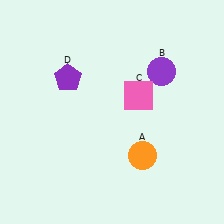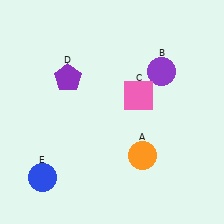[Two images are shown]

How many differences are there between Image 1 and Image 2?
There is 1 difference between the two images.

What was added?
A blue circle (E) was added in Image 2.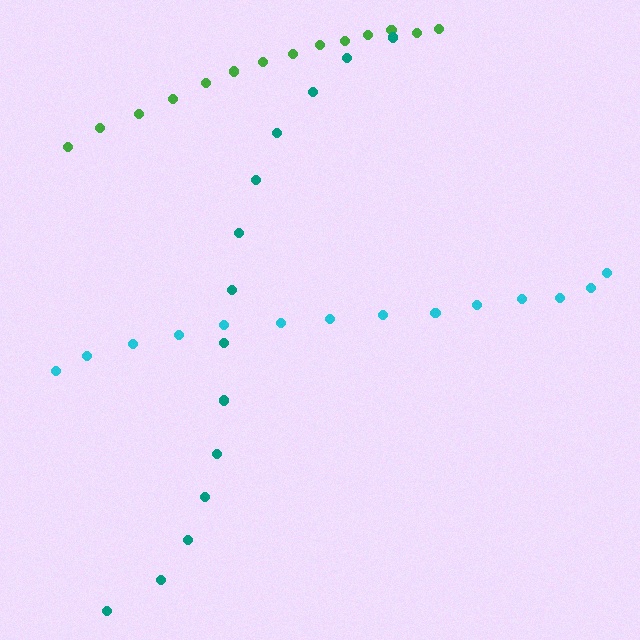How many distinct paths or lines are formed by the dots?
There are 3 distinct paths.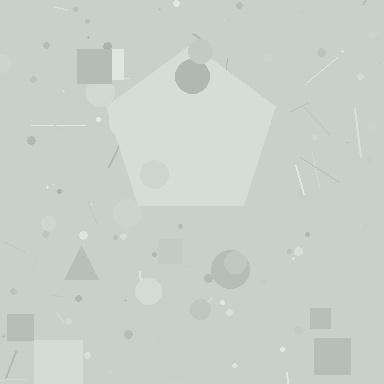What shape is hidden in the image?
A pentagon is hidden in the image.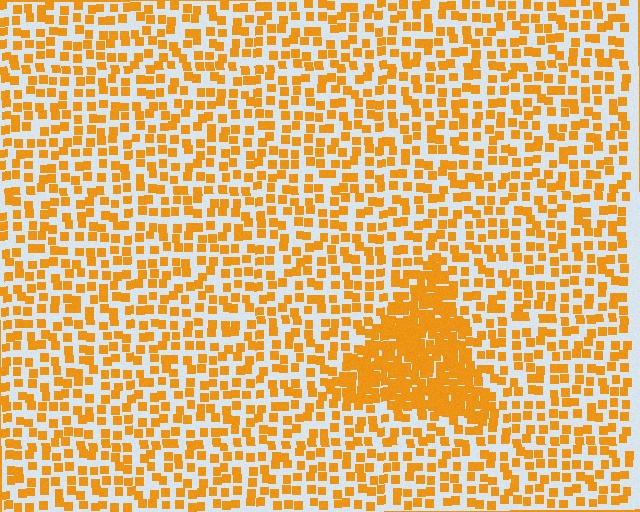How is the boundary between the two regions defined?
The boundary is defined by a change in element density (approximately 2.5x ratio). All elements are the same color, size, and shape.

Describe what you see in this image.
The image contains small orange elements arranged at two different densities. A triangle-shaped region is visible where the elements are more densely packed than the surrounding area.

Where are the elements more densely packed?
The elements are more densely packed inside the triangle boundary.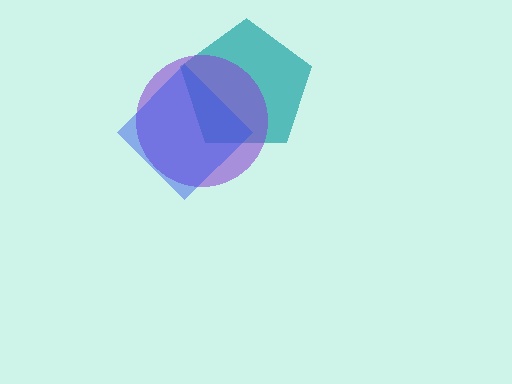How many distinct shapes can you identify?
There are 3 distinct shapes: a teal pentagon, a purple circle, a blue diamond.